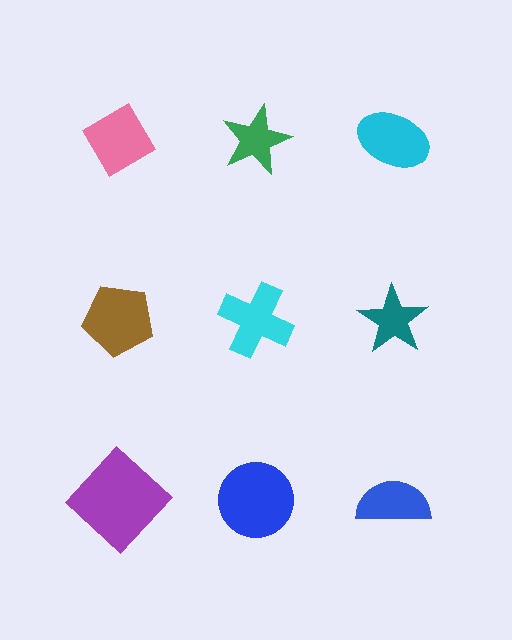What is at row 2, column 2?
A cyan cross.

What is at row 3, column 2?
A blue circle.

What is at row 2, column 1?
A brown pentagon.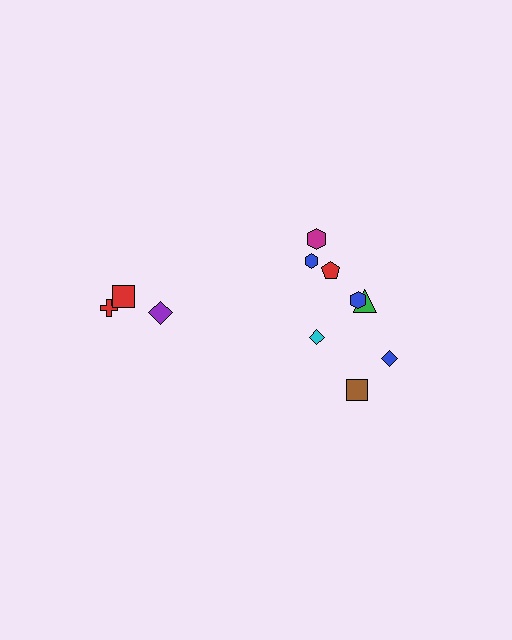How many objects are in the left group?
There are 3 objects.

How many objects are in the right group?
There are 8 objects.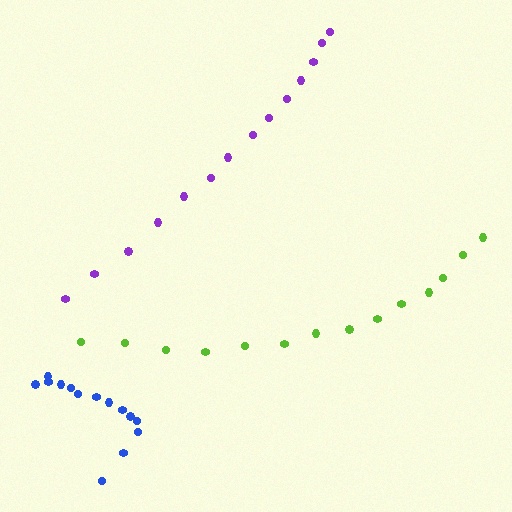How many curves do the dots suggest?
There are 3 distinct paths.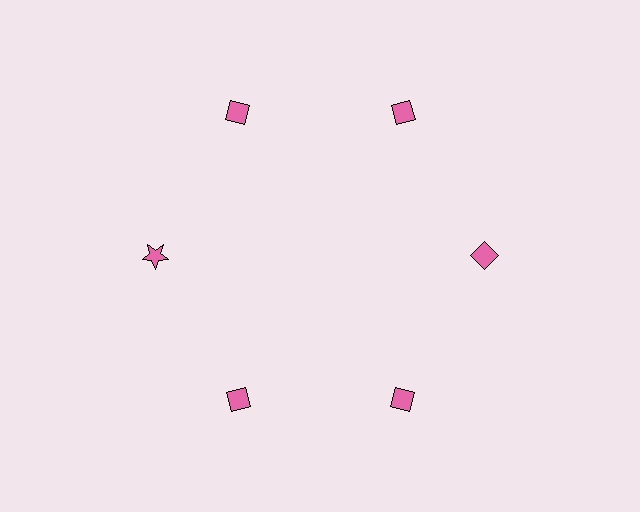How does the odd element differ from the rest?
It has a different shape: star instead of diamond.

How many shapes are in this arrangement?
There are 6 shapes arranged in a ring pattern.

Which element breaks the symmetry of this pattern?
The pink star at roughly the 9 o'clock position breaks the symmetry. All other shapes are pink diamonds.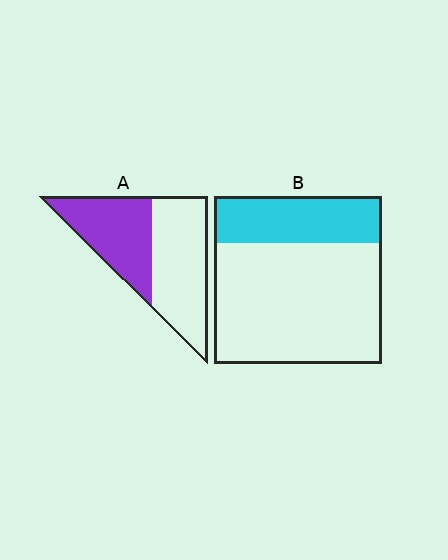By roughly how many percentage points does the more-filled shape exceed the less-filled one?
By roughly 15 percentage points (A over B).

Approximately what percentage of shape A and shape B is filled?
A is approximately 45% and B is approximately 30%.